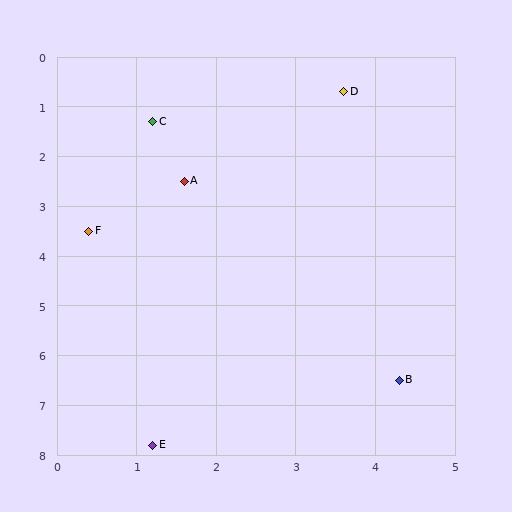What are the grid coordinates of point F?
Point F is at approximately (0.4, 3.5).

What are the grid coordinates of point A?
Point A is at approximately (1.6, 2.5).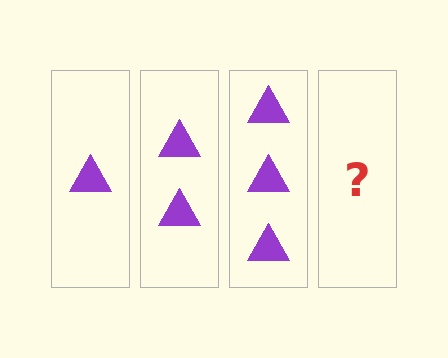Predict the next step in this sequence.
The next step is 4 triangles.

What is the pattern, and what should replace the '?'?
The pattern is that each step adds one more triangle. The '?' should be 4 triangles.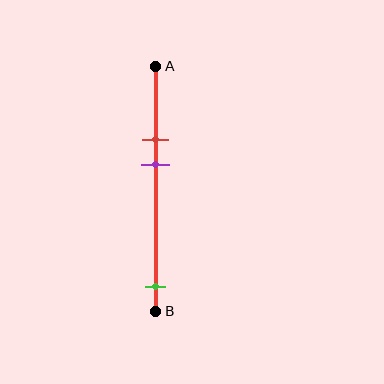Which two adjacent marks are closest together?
The red and purple marks are the closest adjacent pair.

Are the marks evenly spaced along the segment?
No, the marks are not evenly spaced.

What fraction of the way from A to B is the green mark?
The green mark is approximately 90% (0.9) of the way from A to B.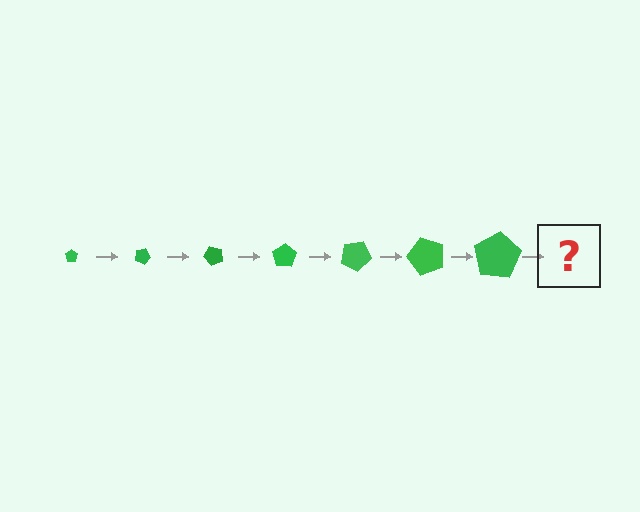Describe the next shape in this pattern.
It should be a pentagon, larger than the previous one and rotated 175 degrees from the start.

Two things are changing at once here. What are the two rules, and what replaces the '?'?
The two rules are that the pentagon grows larger each step and it rotates 25 degrees each step. The '?' should be a pentagon, larger than the previous one and rotated 175 degrees from the start.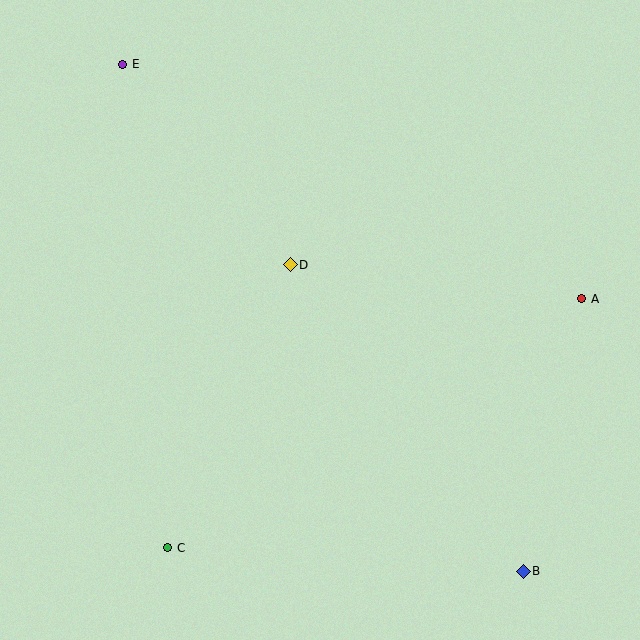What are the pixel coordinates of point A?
Point A is at (582, 299).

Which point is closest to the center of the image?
Point D at (290, 265) is closest to the center.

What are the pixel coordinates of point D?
Point D is at (290, 265).